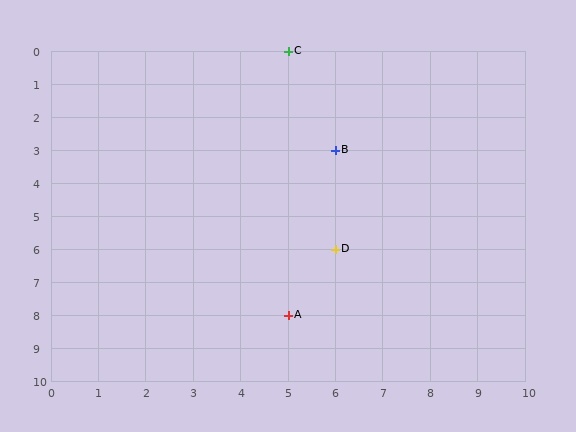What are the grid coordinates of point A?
Point A is at grid coordinates (5, 8).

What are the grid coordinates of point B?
Point B is at grid coordinates (6, 3).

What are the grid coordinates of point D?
Point D is at grid coordinates (6, 6).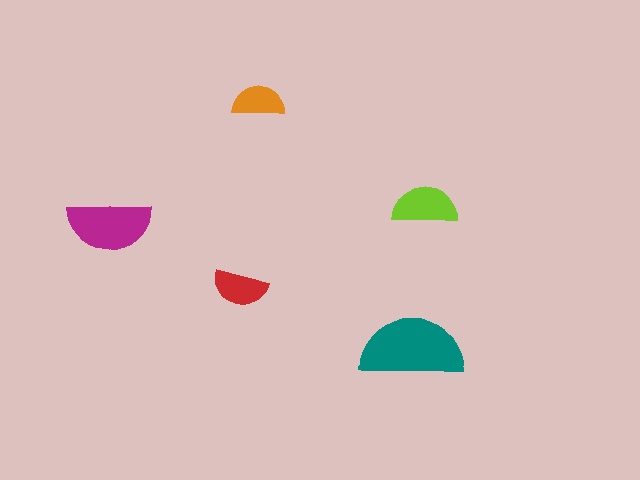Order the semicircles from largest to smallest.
the teal one, the magenta one, the lime one, the red one, the orange one.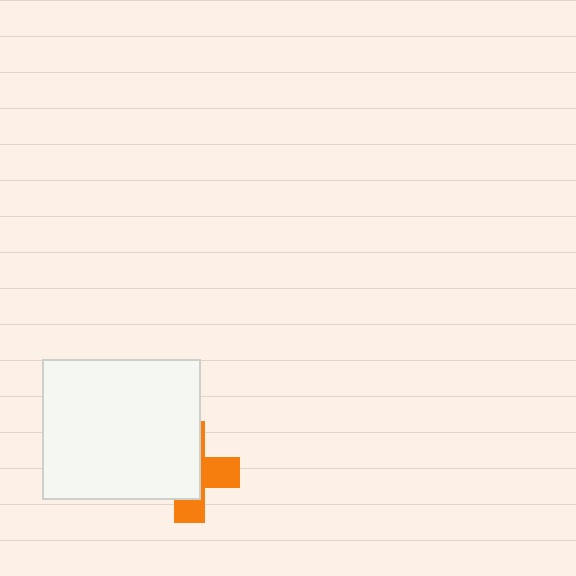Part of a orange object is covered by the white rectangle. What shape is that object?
It is a cross.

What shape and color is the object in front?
The object in front is a white rectangle.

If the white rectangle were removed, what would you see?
You would see the complete orange cross.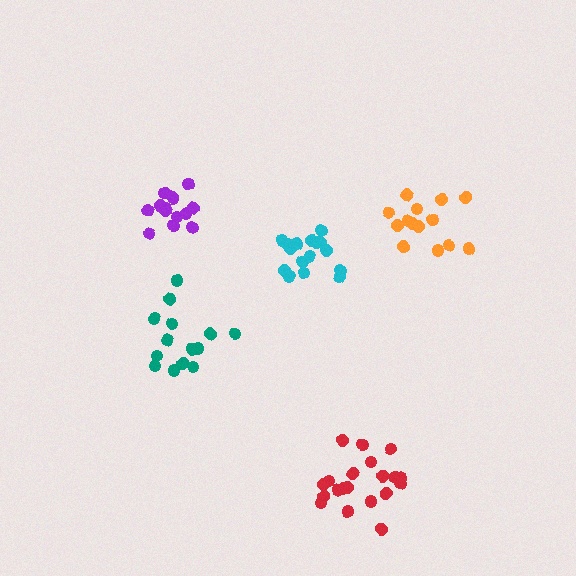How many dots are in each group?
Group 1: 14 dots, Group 2: 16 dots, Group 3: 20 dots, Group 4: 14 dots, Group 5: 14 dots (78 total).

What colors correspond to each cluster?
The clusters are colored: teal, cyan, red, orange, purple.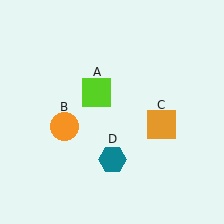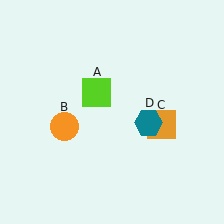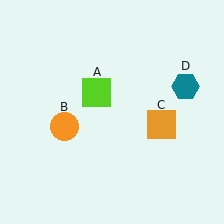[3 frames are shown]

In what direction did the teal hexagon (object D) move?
The teal hexagon (object D) moved up and to the right.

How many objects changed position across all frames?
1 object changed position: teal hexagon (object D).